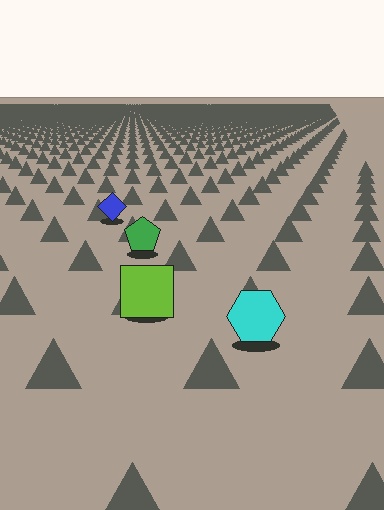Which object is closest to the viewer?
The cyan hexagon is closest. The texture marks near it are larger and more spread out.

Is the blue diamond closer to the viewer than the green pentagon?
No. The green pentagon is closer — you can tell from the texture gradient: the ground texture is coarser near it.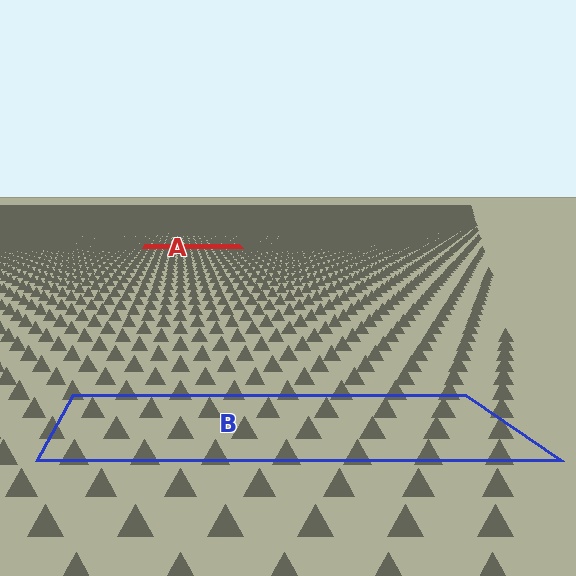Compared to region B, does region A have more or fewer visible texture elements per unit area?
Region A has more texture elements per unit area — they are packed more densely because it is farther away.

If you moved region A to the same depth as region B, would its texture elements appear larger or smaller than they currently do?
They would appear larger. At a closer depth, the same texture elements are projected at a bigger on-screen size.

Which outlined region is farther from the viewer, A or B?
Region A is farther from the viewer — the texture elements inside it appear smaller and more densely packed.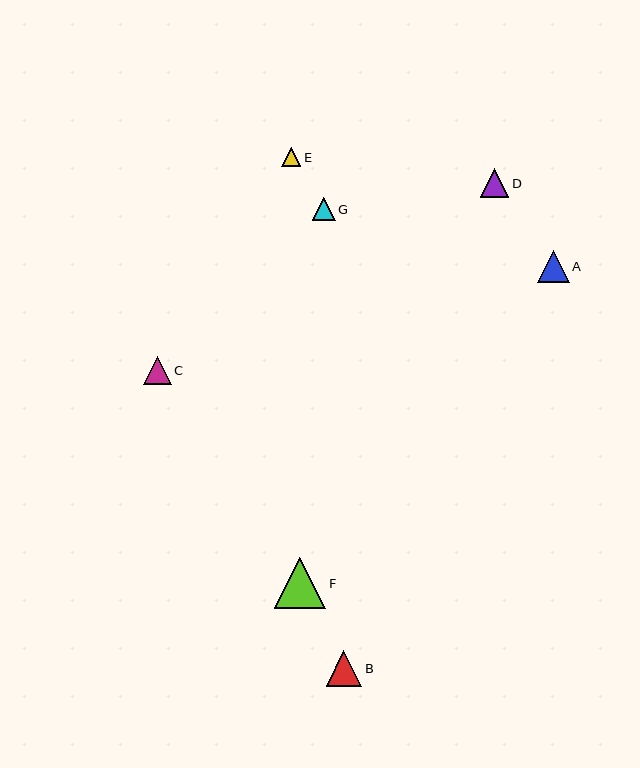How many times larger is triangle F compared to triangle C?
Triangle F is approximately 1.9 times the size of triangle C.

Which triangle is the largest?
Triangle F is the largest with a size of approximately 51 pixels.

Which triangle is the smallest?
Triangle E is the smallest with a size of approximately 19 pixels.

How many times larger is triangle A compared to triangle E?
Triangle A is approximately 1.6 times the size of triangle E.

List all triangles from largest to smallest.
From largest to smallest: F, B, A, D, C, G, E.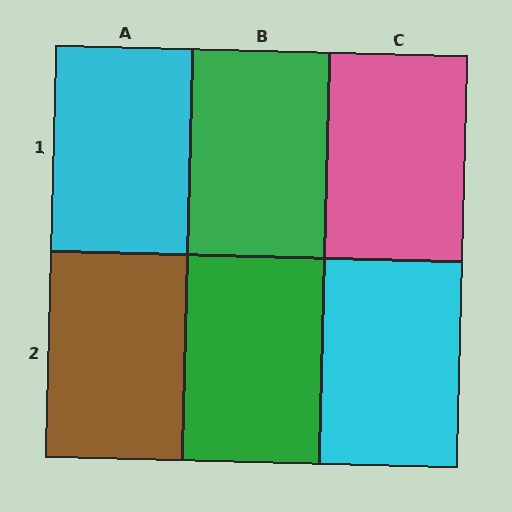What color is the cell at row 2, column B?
Green.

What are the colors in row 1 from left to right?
Cyan, green, pink.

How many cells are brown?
1 cell is brown.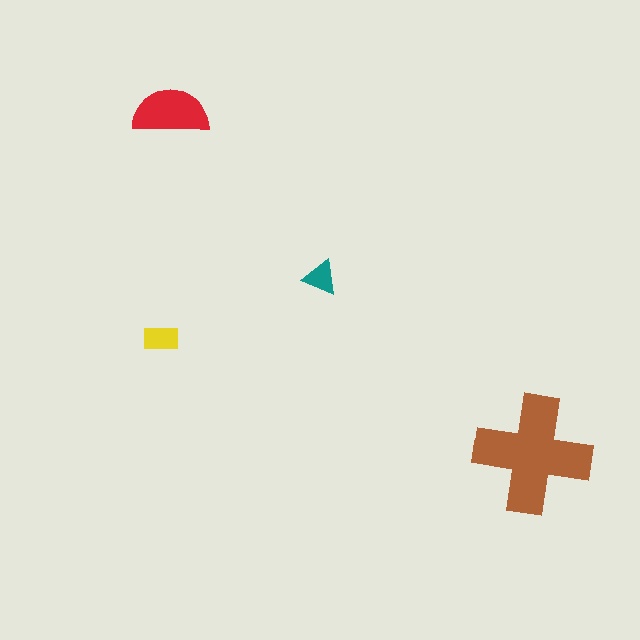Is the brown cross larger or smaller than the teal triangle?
Larger.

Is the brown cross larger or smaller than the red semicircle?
Larger.